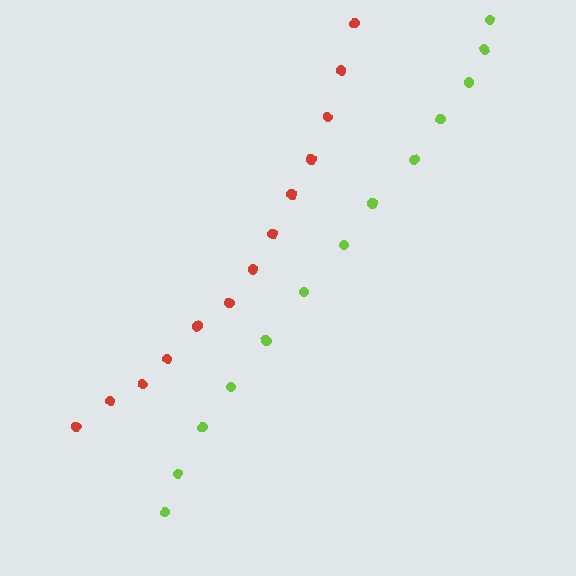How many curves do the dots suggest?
There are 2 distinct paths.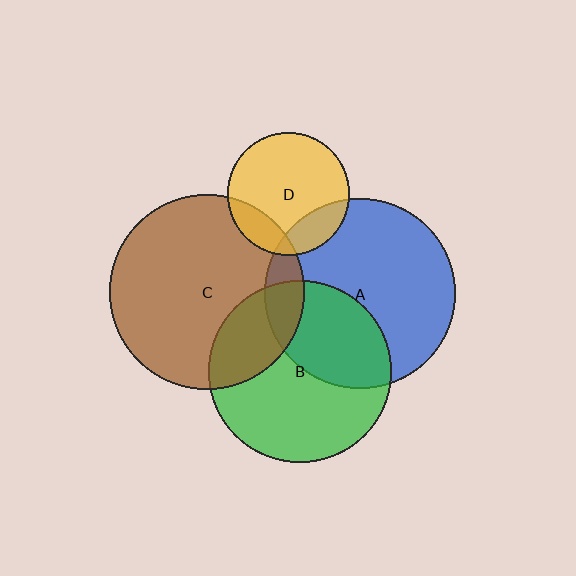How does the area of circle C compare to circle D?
Approximately 2.5 times.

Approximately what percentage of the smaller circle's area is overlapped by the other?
Approximately 20%.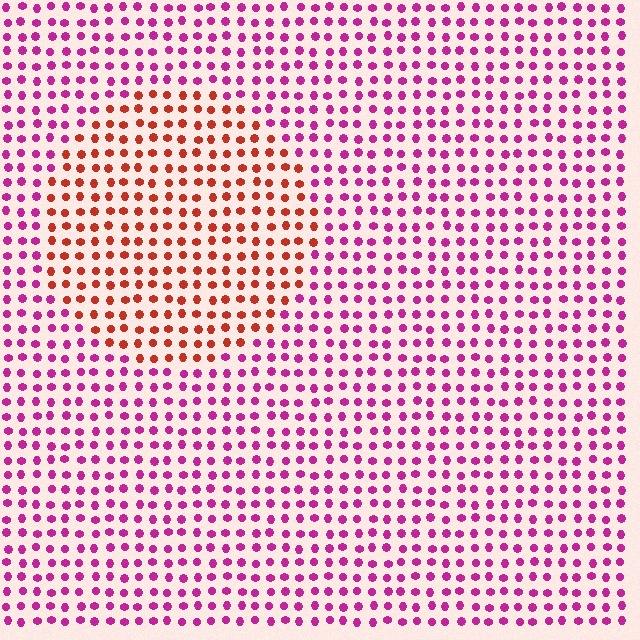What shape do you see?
I see a circle.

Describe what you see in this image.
The image is filled with small magenta elements in a uniform arrangement. A circle-shaped region is visible where the elements are tinted to a slightly different hue, forming a subtle color boundary.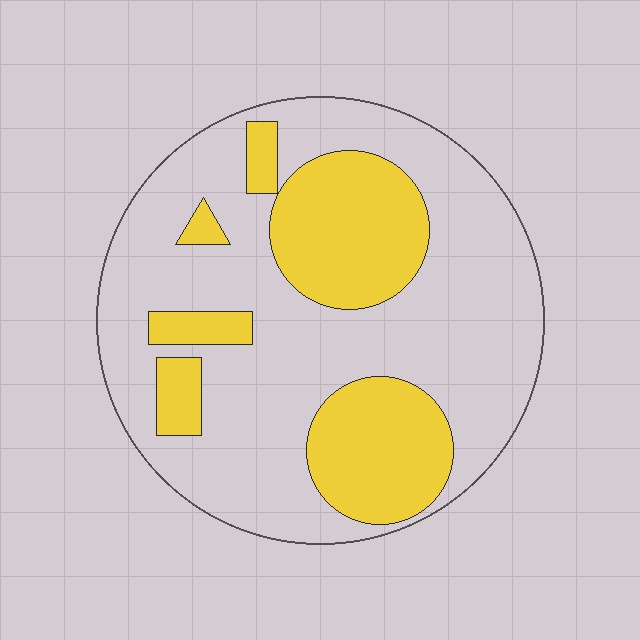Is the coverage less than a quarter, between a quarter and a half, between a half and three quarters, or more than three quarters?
Between a quarter and a half.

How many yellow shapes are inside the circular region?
6.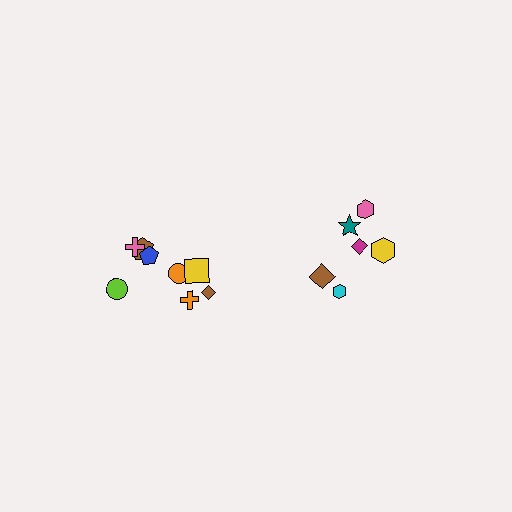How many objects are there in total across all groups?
There are 14 objects.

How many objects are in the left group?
There are 8 objects.